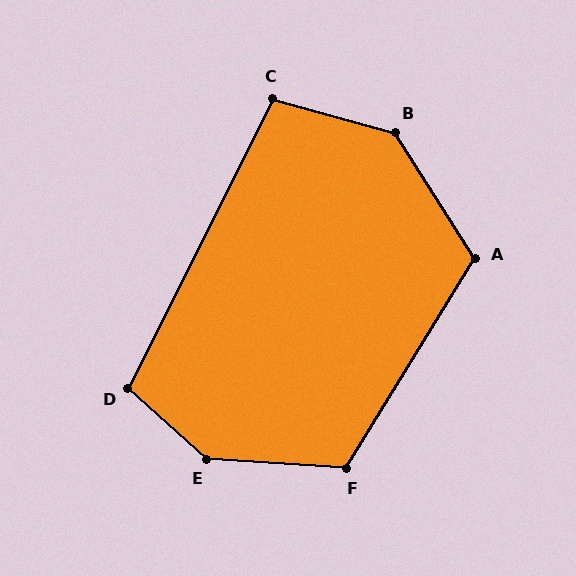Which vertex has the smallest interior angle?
C, at approximately 102 degrees.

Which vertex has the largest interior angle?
E, at approximately 142 degrees.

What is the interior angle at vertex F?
Approximately 118 degrees (obtuse).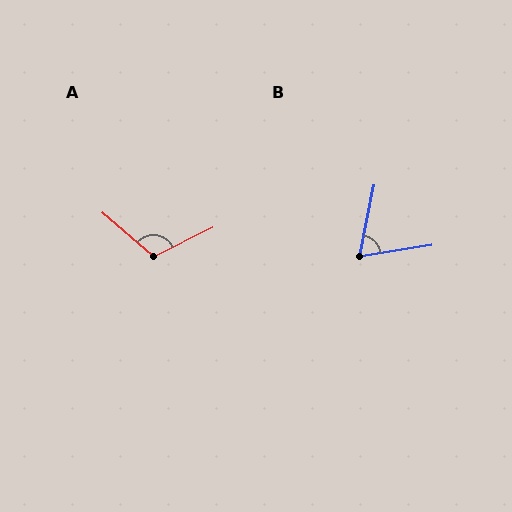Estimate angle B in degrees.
Approximately 70 degrees.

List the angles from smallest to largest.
B (70°), A (112°).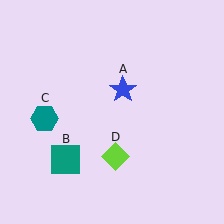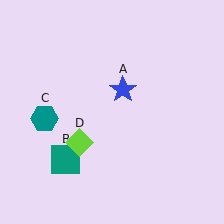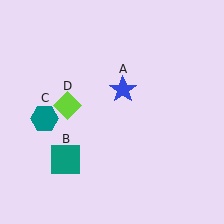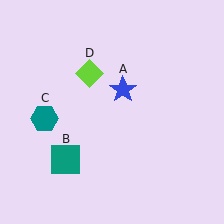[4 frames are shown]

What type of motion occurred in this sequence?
The lime diamond (object D) rotated clockwise around the center of the scene.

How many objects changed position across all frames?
1 object changed position: lime diamond (object D).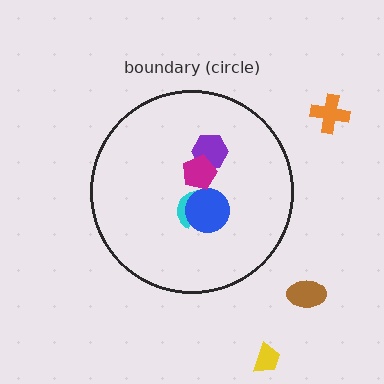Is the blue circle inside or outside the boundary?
Inside.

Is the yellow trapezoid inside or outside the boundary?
Outside.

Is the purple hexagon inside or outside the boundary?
Inside.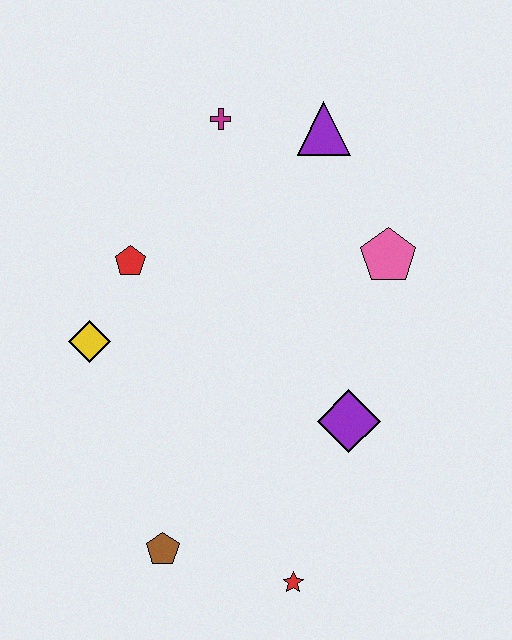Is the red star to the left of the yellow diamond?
No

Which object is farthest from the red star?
The magenta cross is farthest from the red star.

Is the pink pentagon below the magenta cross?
Yes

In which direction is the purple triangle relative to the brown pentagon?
The purple triangle is above the brown pentagon.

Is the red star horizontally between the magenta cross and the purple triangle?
Yes